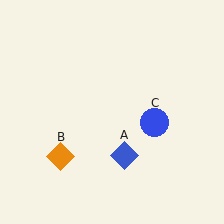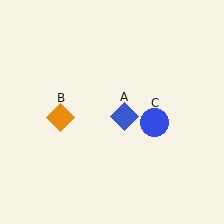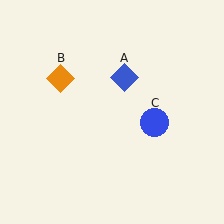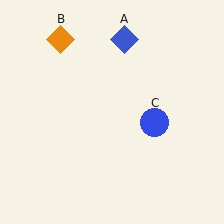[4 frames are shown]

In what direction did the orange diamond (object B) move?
The orange diamond (object B) moved up.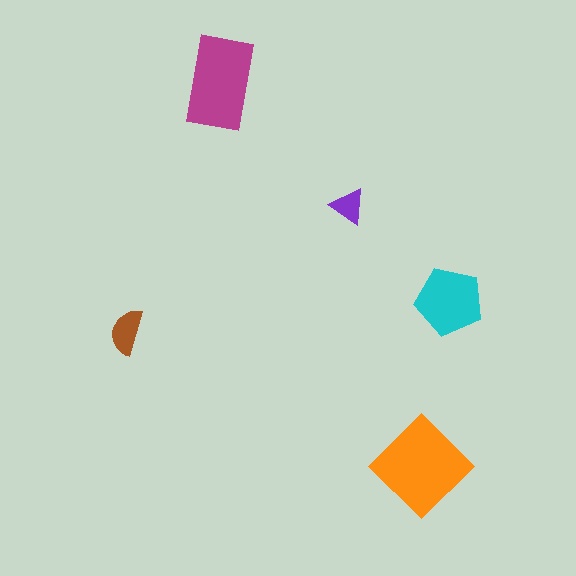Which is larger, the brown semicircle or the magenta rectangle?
The magenta rectangle.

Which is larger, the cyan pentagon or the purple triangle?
The cyan pentagon.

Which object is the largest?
The orange diamond.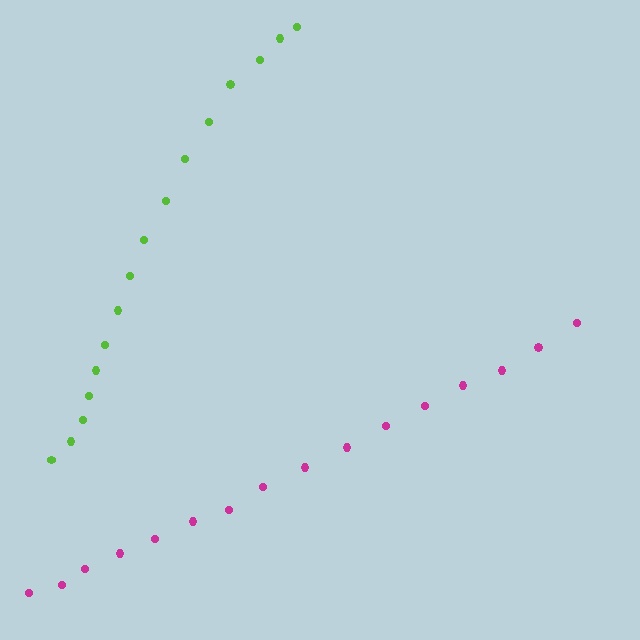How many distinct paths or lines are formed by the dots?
There are 2 distinct paths.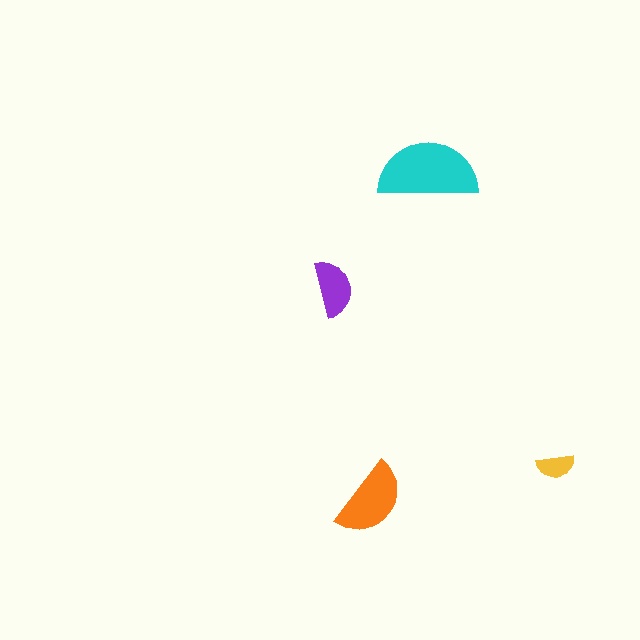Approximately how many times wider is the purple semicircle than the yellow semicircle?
About 1.5 times wider.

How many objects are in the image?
There are 4 objects in the image.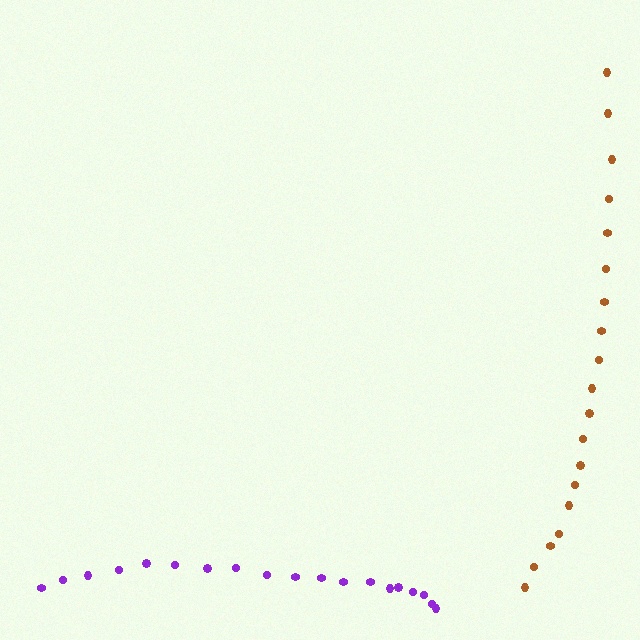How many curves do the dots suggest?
There are 2 distinct paths.